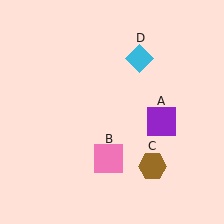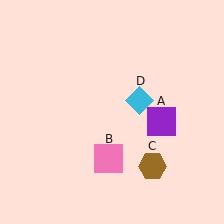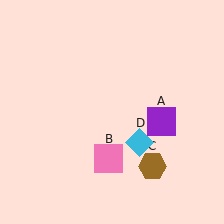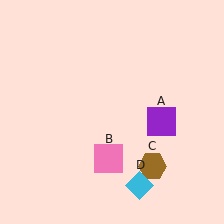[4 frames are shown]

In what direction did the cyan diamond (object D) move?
The cyan diamond (object D) moved down.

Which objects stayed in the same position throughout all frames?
Purple square (object A) and pink square (object B) and brown hexagon (object C) remained stationary.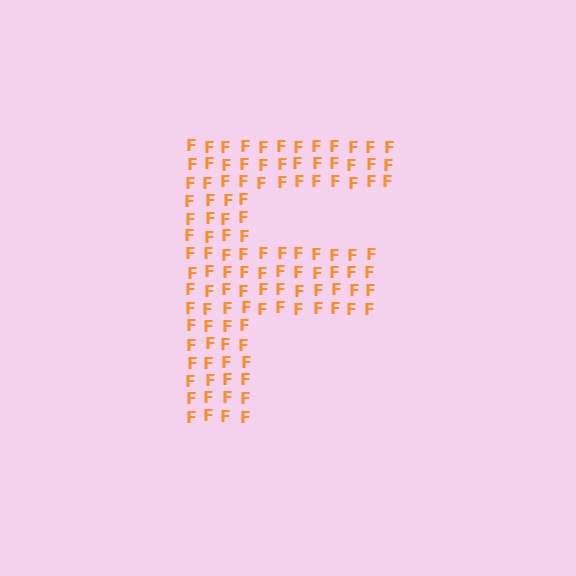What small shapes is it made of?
It is made of small letter F's.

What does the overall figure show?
The overall figure shows the letter F.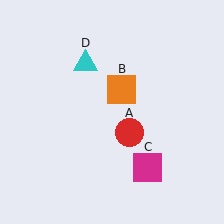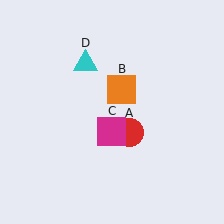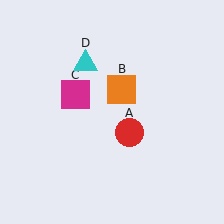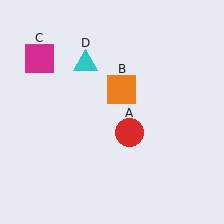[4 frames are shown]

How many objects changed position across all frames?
1 object changed position: magenta square (object C).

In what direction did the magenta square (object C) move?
The magenta square (object C) moved up and to the left.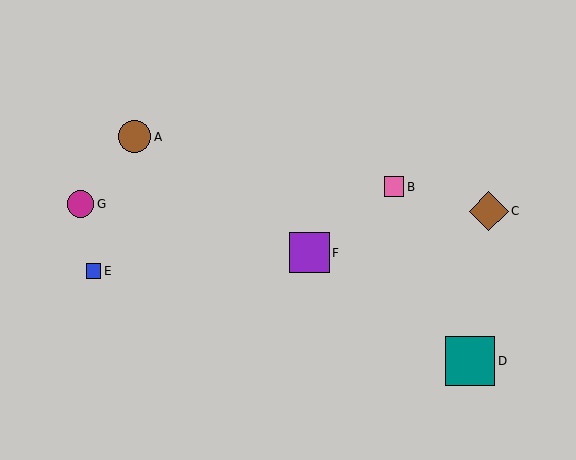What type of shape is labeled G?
Shape G is a magenta circle.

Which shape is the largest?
The teal square (labeled D) is the largest.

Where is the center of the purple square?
The center of the purple square is at (309, 253).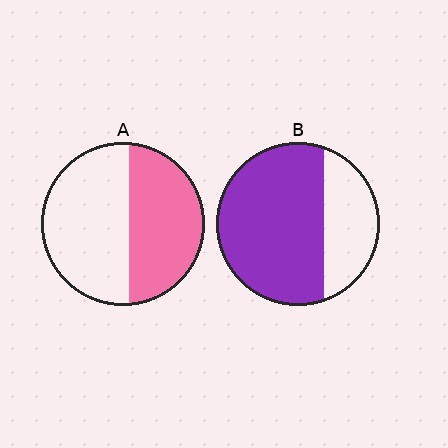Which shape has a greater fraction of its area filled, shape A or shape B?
Shape B.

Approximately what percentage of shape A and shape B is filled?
A is approximately 45% and B is approximately 70%.